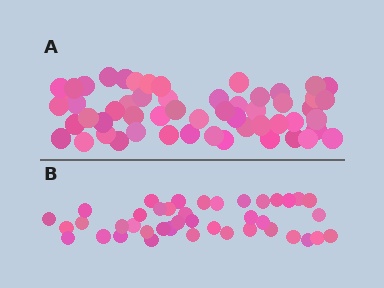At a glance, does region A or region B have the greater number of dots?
Region A (the top region) has more dots.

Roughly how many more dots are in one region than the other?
Region A has approximately 15 more dots than region B.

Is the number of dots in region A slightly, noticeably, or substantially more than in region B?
Region A has noticeably more, but not dramatically so. The ratio is roughly 1.3 to 1.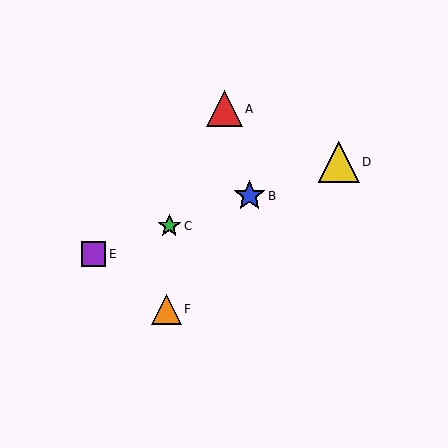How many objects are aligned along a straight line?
4 objects (B, C, D, E) are aligned along a straight line.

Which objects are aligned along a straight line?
Objects B, C, D, E are aligned along a straight line.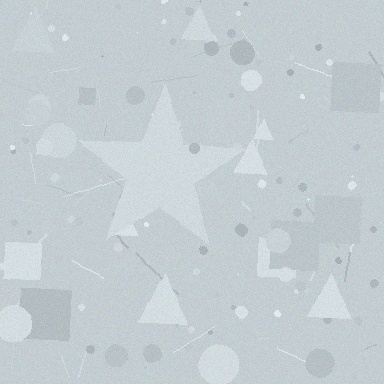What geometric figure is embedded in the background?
A star is embedded in the background.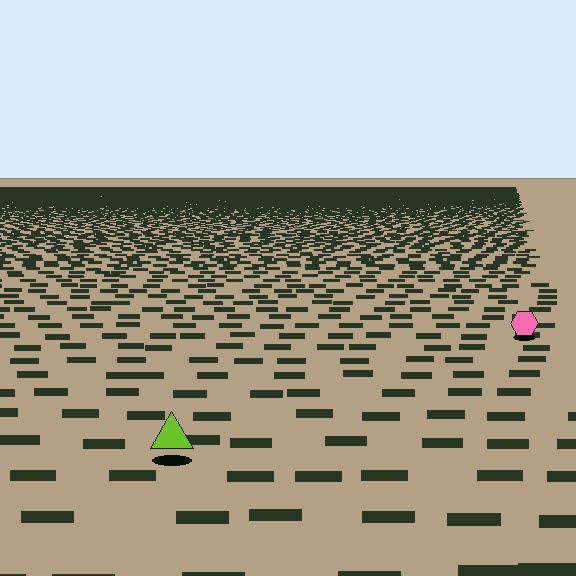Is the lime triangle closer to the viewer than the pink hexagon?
Yes. The lime triangle is closer — you can tell from the texture gradient: the ground texture is coarser near it.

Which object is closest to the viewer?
The lime triangle is closest. The texture marks near it are larger and more spread out.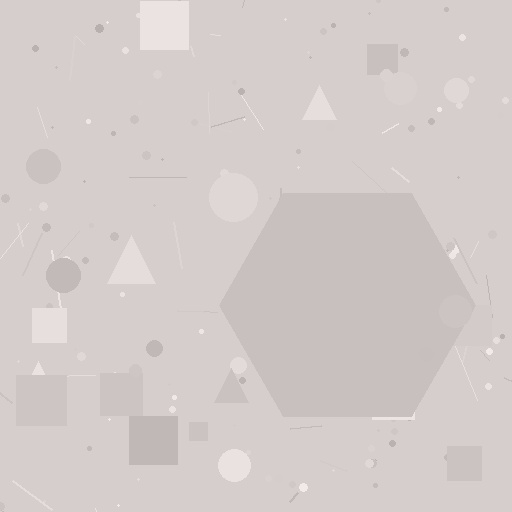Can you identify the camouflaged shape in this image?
The camouflaged shape is a hexagon.